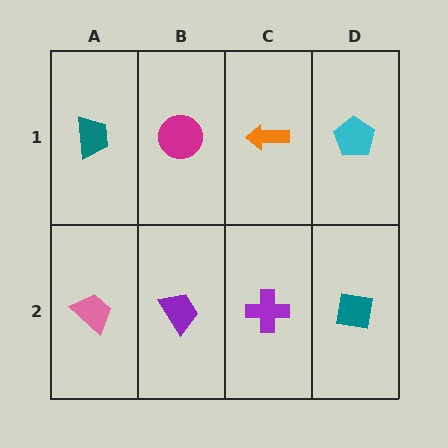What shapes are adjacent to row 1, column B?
A purple trapezoid (row 2, column B), a teal trapezoid (row 1, column A), an orange arrow (row 1, column C).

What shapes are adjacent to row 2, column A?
A teal trapezoid (row 1, column A), a purple trapezoid (row 2, column B).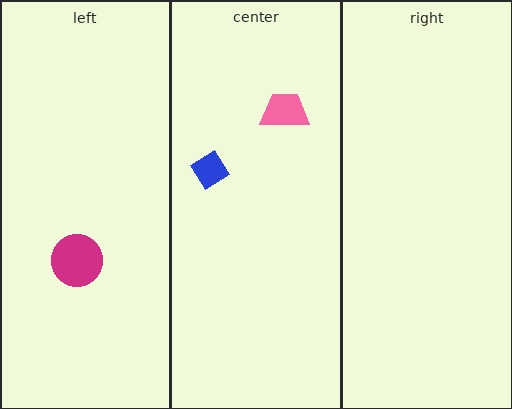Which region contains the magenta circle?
The left region.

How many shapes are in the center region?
2.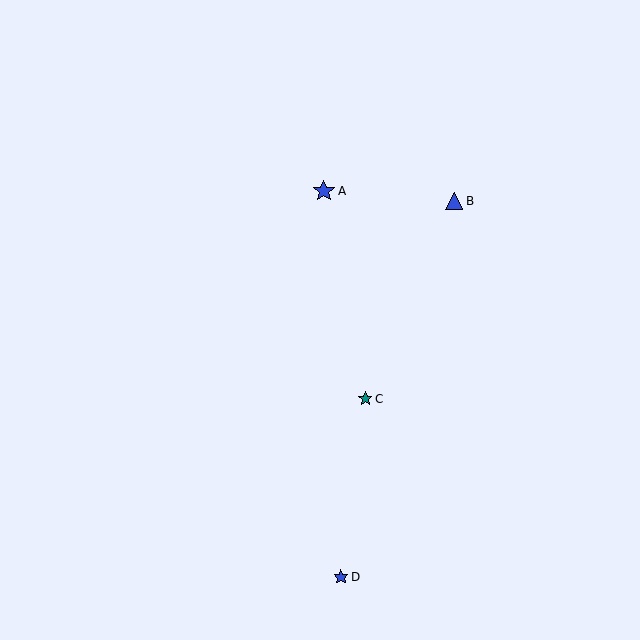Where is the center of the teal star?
The center of the teal star is at (365, 399).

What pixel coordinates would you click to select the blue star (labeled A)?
Click at (324, 191) to select the blue star A.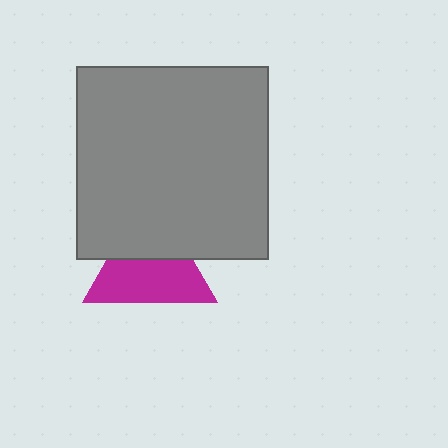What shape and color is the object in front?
The object in front is a gray square.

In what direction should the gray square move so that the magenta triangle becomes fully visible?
The gray square should move up. That is the shortest direction to clear the overlap and leave the magenta triangle fully visible.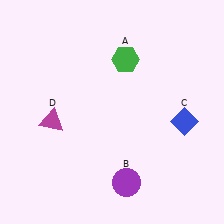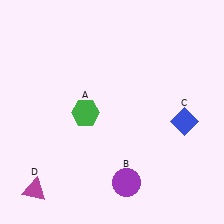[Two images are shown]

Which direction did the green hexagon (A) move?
The green hexagon (A) moved down.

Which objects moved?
The objects that moved are: the green hexagon (A), the magenta triangle (D).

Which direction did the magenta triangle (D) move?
The magenta triangle (D) moved down.